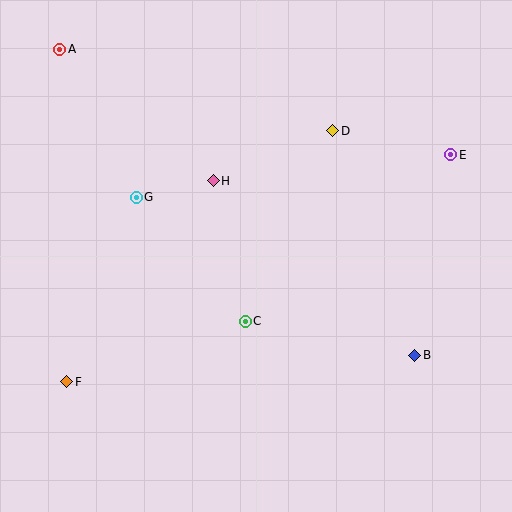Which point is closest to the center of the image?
Point C at (245, 321) is closest to the center.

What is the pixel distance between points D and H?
The distance between D and H is 130 pixels.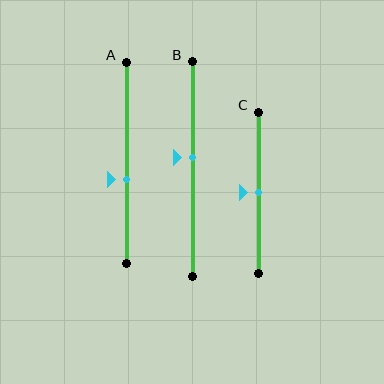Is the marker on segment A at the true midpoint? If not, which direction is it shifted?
No, the marker on segment A is shifted downward by about 8% of the segment length.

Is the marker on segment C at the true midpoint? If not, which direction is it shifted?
Yes, the marker on segment C is at the true midpoint.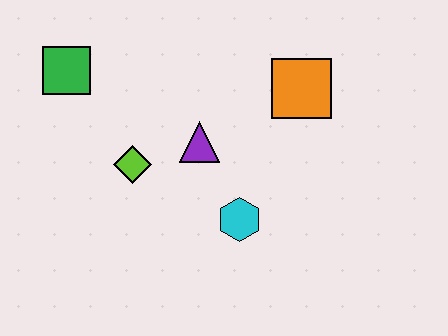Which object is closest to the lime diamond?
The purple triangle is closest to the lime diamond.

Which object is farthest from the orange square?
The green square is farthest from the orange square.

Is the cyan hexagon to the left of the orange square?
Yes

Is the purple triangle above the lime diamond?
Yes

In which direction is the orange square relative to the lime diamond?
The orange square is to the right of the lime diamond.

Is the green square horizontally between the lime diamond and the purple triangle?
No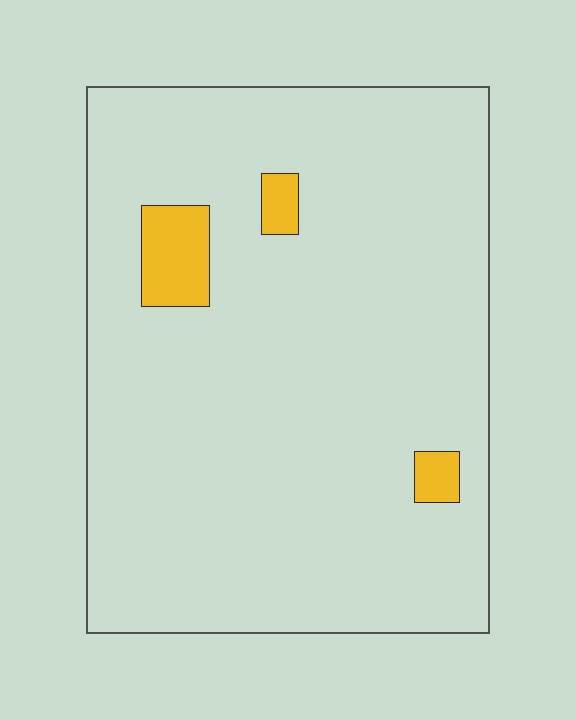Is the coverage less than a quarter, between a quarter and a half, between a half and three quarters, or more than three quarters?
Less than a quarter.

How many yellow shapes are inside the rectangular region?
3.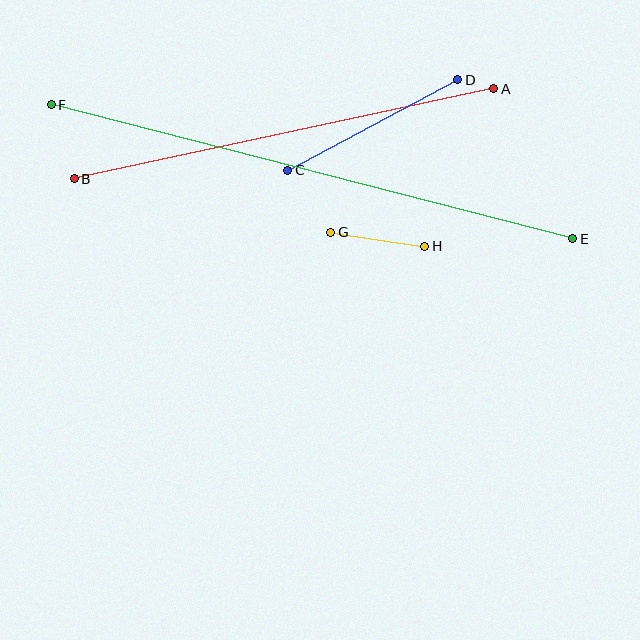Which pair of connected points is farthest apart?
Points E and F are farthest apart.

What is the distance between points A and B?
The distance is approximately 429 pixels.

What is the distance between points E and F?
The distance is approximately 539 pixels.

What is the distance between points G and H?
The distance is approximately 95 pixels.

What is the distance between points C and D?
The distance is approximately 192 pixels.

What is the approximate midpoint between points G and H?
The midpoint is at approximately (378, 239) pixels.